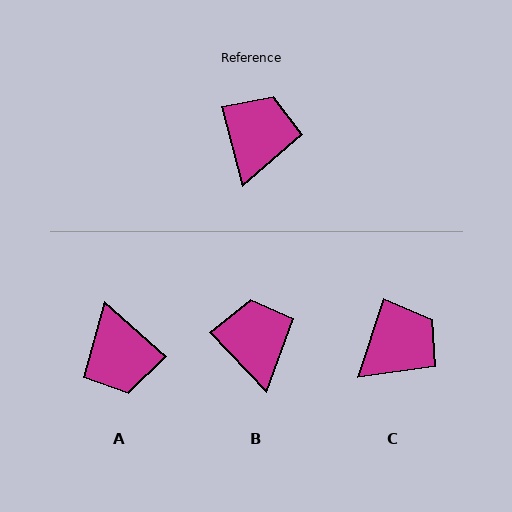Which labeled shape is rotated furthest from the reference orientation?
A, about 147 degrees away.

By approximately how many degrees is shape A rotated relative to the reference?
Approximately 147 degrees clockwise.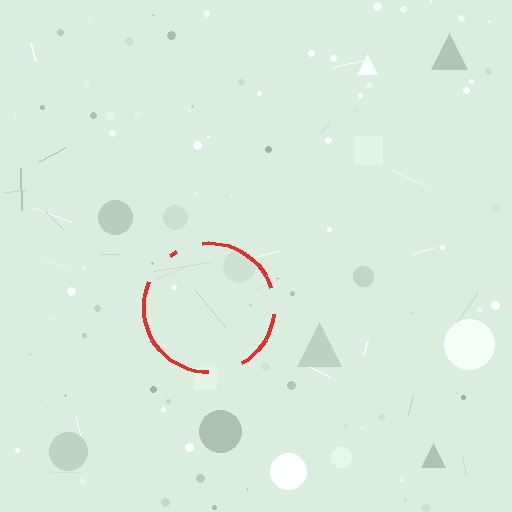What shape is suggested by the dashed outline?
The dashed outline suggests a circle.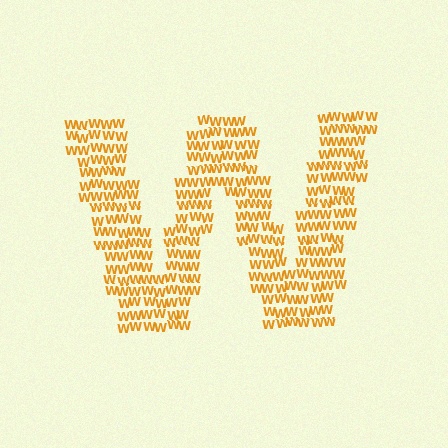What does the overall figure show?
The overall figure shows the letter W.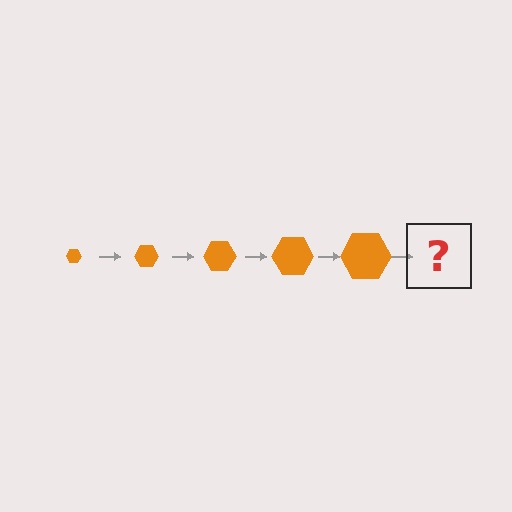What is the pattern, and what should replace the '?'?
The pattern is that the hexagon gets progressively larger each step. The '?' should be an orange hexagon, larger than the previous one.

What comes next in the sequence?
The next element should be an orange hexagon, larger than the previous one.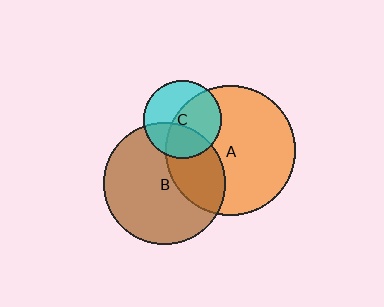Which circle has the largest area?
Circle A (orange).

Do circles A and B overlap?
Yes.